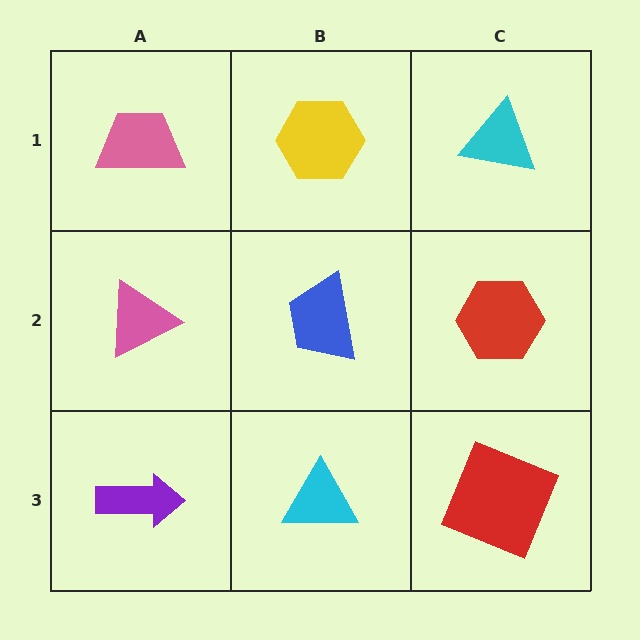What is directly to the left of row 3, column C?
A cyan triangle.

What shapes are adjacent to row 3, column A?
A pink triangle (row 2, column A), a cyan triangle (row 3, column B).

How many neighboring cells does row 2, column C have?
3.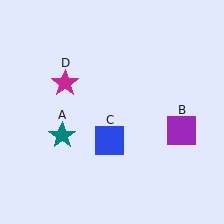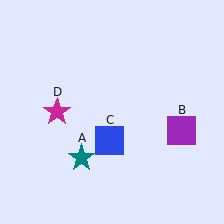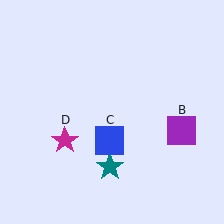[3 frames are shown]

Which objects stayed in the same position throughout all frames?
Purple square (object B) and blue square (object C) remained stationary.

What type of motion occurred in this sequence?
The teal star (object A), magenta star (object D) rotated counterclockwise around the center of the scene.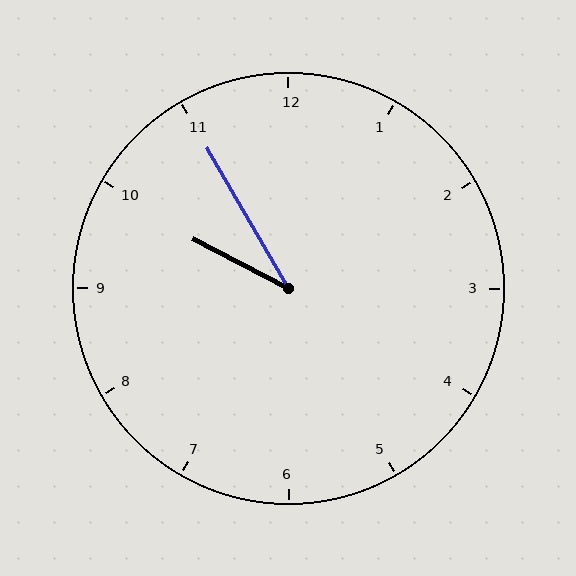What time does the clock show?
9:55.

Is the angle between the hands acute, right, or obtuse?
It is acute.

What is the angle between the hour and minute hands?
Approximately 32 degrees.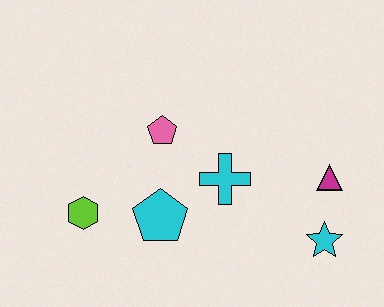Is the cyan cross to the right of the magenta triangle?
No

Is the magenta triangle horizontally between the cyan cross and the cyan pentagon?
No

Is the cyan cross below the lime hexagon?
No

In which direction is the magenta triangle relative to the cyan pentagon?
The magenta triangle is to the right of the cyan pentagon.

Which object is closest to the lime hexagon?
The cyan pentagon is closest to the lime hexagon.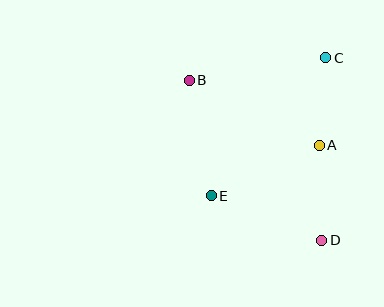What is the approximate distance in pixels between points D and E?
The distance between D and E is approximately 119 pixels.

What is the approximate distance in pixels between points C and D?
The distance between C and D is approximately 183 pixels.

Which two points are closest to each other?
Points A and C are closest to each other.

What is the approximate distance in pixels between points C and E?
The distance between C and E is approximately 179 pixels.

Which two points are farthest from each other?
Points B and D are farthest from each other.